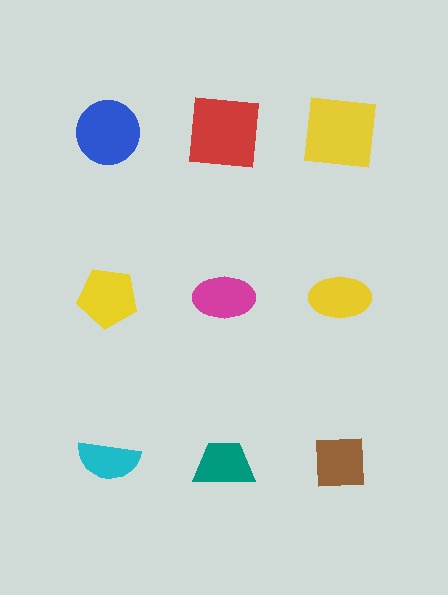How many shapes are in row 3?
3 shapes.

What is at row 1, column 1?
A blue circle.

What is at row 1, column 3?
A yellow square.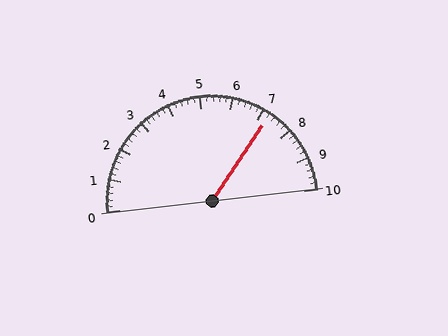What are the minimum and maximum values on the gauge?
The gauge ranges from 0 to 10.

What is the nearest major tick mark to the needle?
The nearest major tick mark is 7.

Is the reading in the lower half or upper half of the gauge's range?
The reading is in the upper half of the range (0 to 10).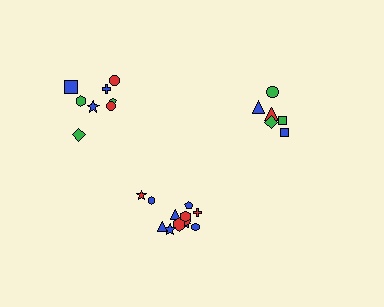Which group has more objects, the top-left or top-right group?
The top-left group.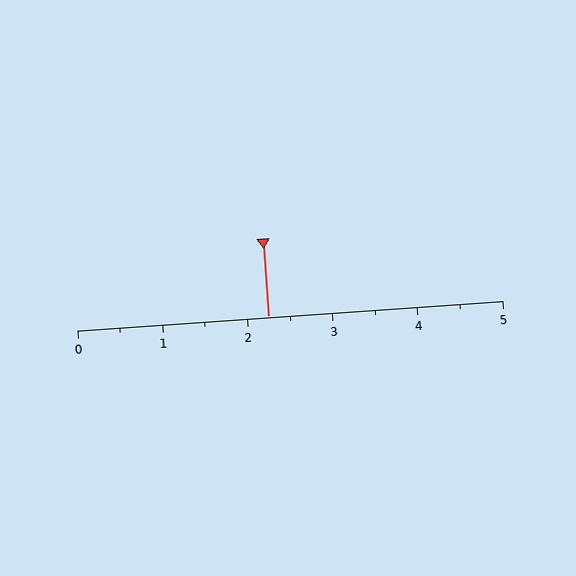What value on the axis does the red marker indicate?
The marker indicates approximately 2.2.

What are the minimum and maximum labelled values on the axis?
The axis runs from 0 to 5.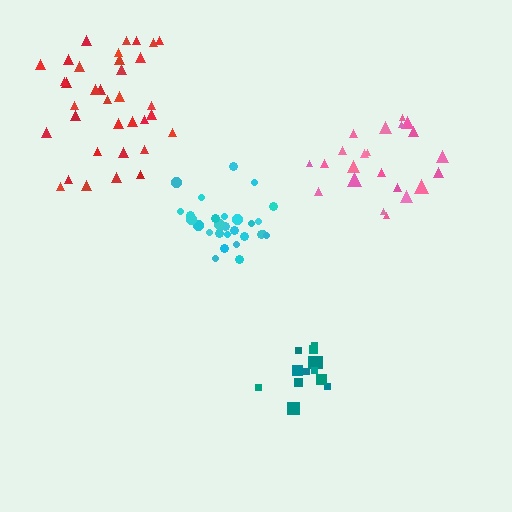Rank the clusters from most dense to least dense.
cyan, teal, pink, red.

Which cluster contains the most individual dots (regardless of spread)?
Red (35).